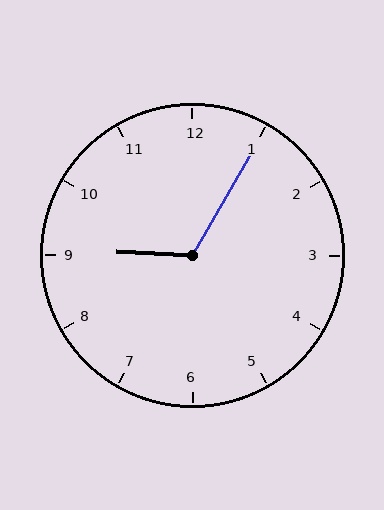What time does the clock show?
9:05.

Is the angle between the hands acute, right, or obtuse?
It is obtuse.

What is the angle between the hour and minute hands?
Approximately 118 degrees.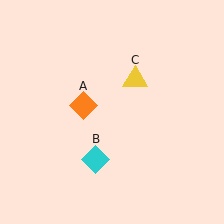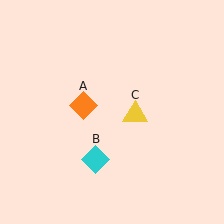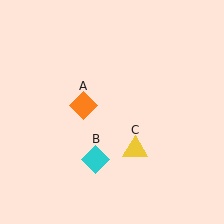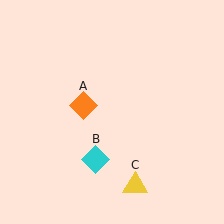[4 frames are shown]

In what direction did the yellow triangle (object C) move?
The yellow triangle (object C) moved down.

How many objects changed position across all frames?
1 object changed position: yellow triangle (object C).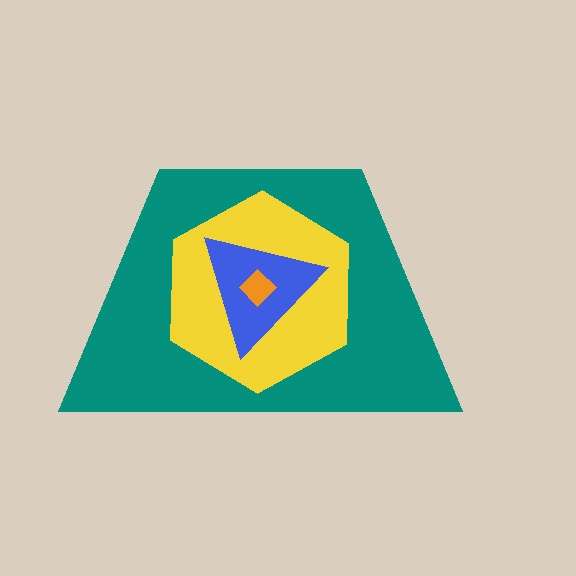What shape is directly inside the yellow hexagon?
The blue triangle.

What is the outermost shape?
The teal trapezoid.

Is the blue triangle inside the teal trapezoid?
Yes.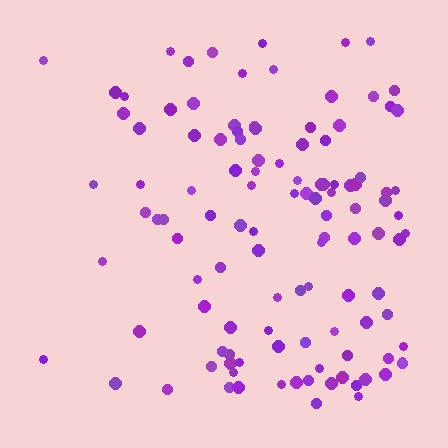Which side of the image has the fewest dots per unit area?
The left.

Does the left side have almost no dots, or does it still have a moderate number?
Still a moderate number, just noticeably fewer than the right.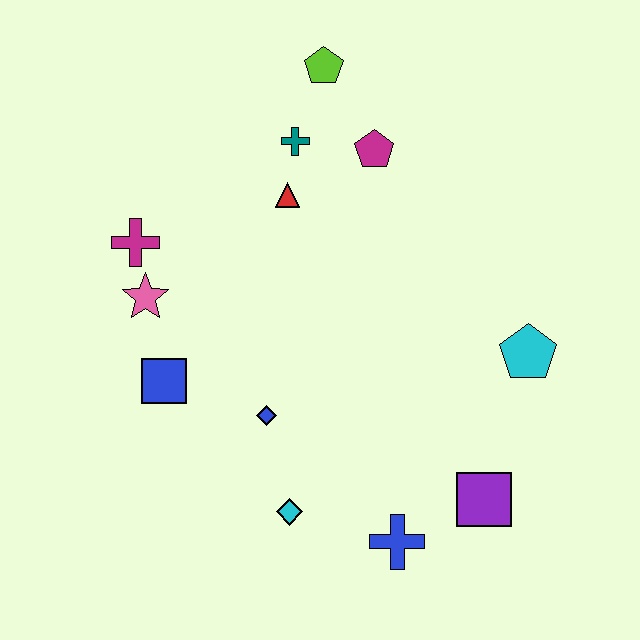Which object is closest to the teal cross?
The red triangle is closest to the teal cross.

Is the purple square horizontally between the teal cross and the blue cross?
No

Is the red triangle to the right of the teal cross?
No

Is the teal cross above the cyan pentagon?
Yes